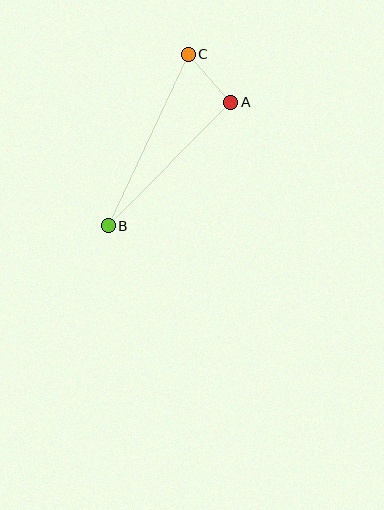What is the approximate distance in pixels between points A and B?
The distance between A and B is approximately 174 pixels.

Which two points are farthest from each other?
Points B and C are farthest from each other.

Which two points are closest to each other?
Points A and C are closest to each other.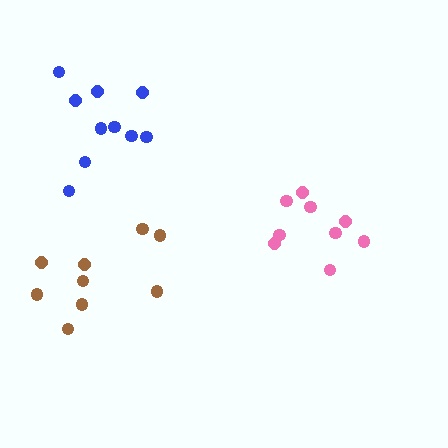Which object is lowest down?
The brown cluster is bottommost.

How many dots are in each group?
Group 1: 10 dots, Group 2: 9 dots, Group 3: 9 dots (28 total).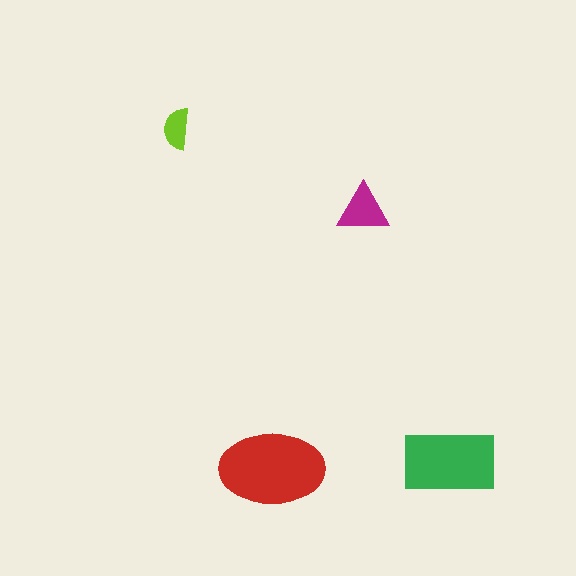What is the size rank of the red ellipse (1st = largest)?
1st.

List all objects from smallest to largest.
The lime semicircle, the magenta triangle, the green rectangle, the red ellipse.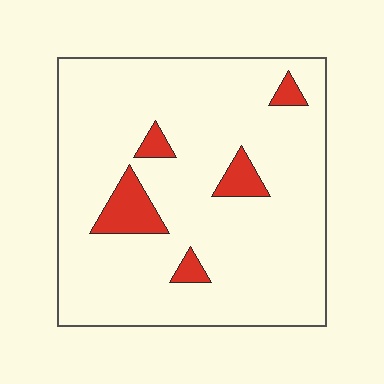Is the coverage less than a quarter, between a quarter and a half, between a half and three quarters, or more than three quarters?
Less than a quarter.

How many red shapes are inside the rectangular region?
5.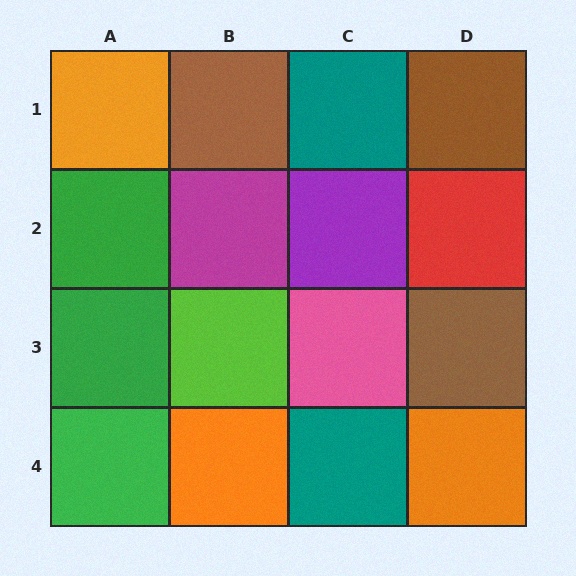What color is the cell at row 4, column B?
Orange.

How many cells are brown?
3 cells are brown.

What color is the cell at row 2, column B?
Magenta.